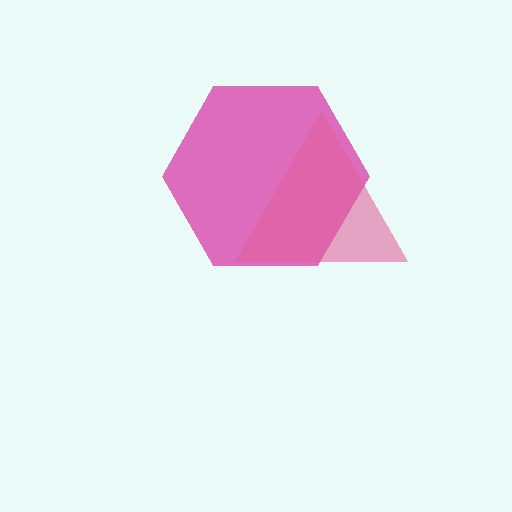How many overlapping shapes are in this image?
There are 2 overlapping shapes in the image.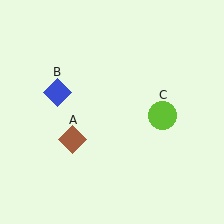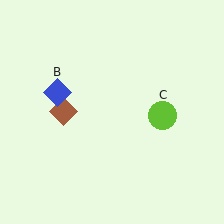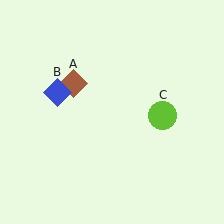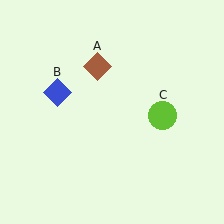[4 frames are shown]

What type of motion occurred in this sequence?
The brown diamond (object A) rotated clockwise around the center of the scene.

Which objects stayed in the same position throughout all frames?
Blue diamond (object B) and lime circle (object C) remained stationary.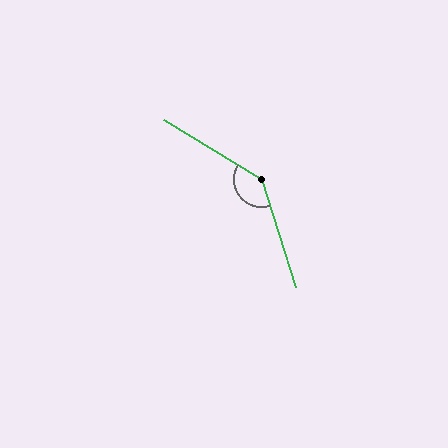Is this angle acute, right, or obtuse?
It is obtuse.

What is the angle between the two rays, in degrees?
Approximately 139 degrees.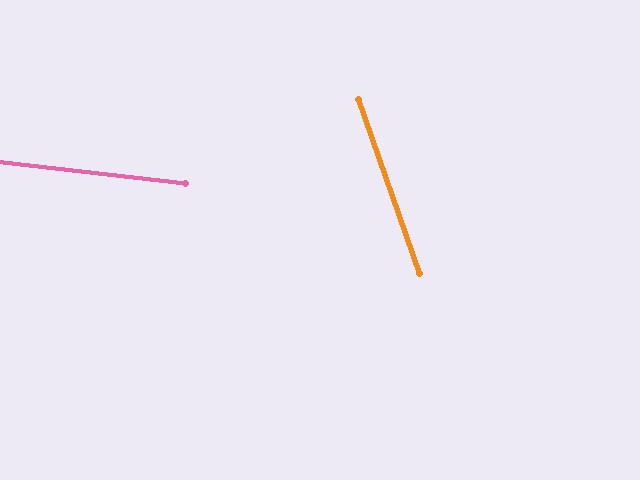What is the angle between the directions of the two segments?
Approximately 64 degrees.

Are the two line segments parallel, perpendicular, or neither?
Neither parallel nor perpendicular — they differ by about 64°.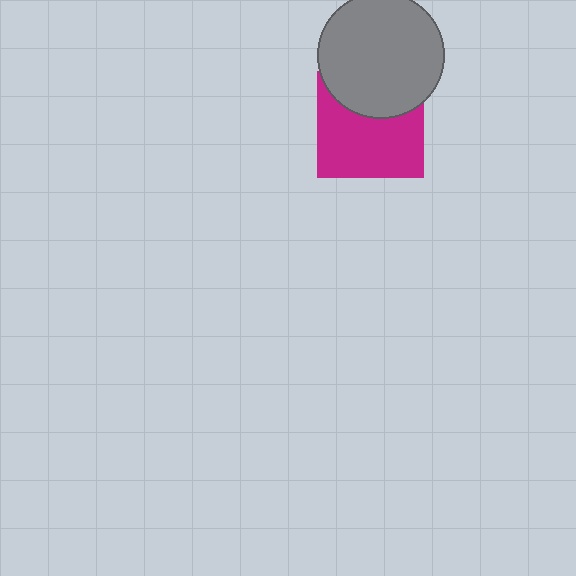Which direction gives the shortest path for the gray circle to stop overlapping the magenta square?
Moving up gives the shortest separation.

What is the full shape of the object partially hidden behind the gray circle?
The partially hidden object is a magenta square.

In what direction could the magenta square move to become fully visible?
The magenta square could move down. That would shift it out from behind the gray circle entirely.